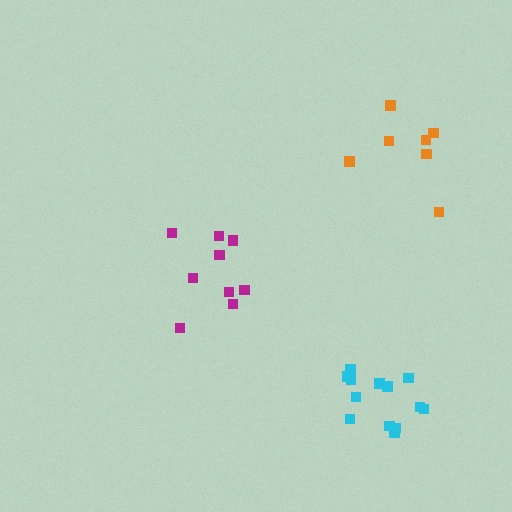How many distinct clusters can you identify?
There are 3 distinct clusters.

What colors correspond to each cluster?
The clusters are colored: orange, cyan, magenta.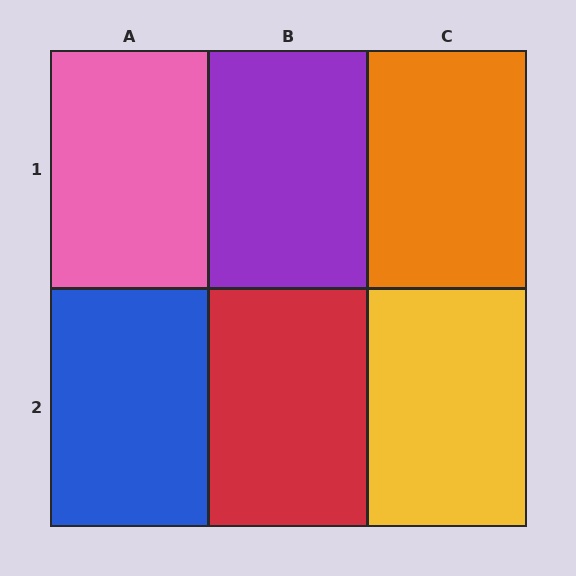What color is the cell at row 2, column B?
Red.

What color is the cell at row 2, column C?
Yellow.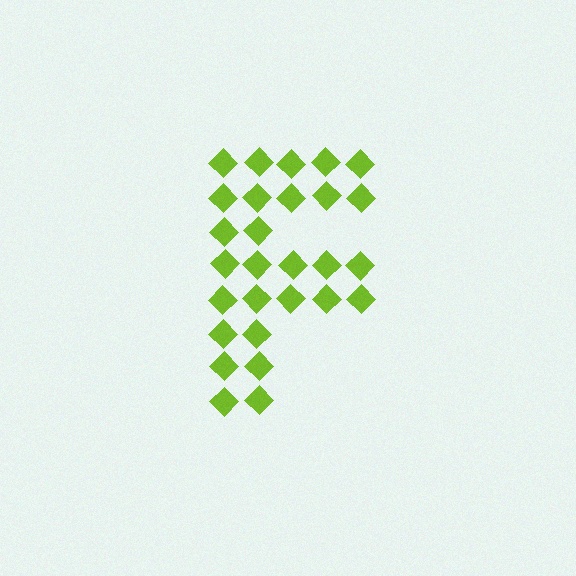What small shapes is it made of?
It is made of small diamonds.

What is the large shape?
The large shape is the letter F.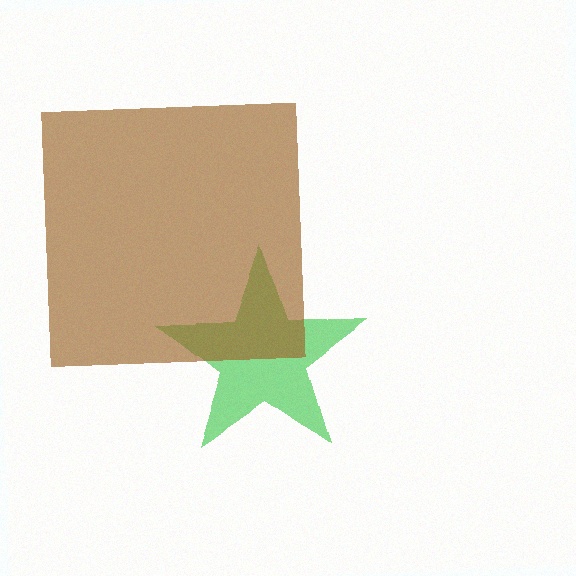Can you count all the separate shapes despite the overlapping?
Yes, there are 2 separate shapes.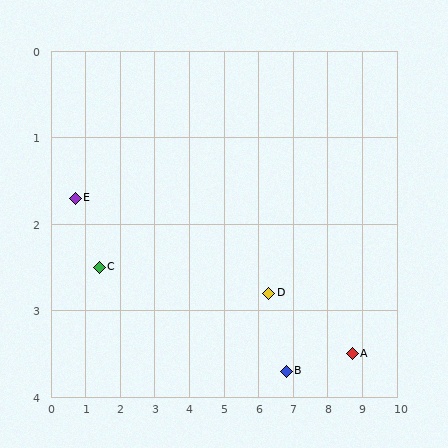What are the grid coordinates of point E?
Point E is at approximately (0.7, 1.7).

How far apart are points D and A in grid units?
Points D and A are about 2.5 grid units apart.